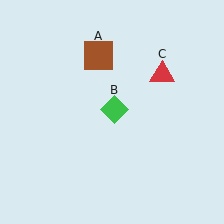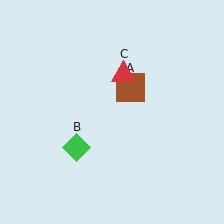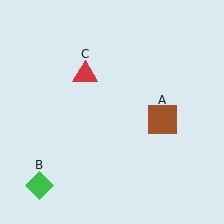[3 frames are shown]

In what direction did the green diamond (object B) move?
The green diamond (object B) moved down and to the left.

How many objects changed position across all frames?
3 objects changed position: brown square (object A), green diamond (object B), red triangle (object C).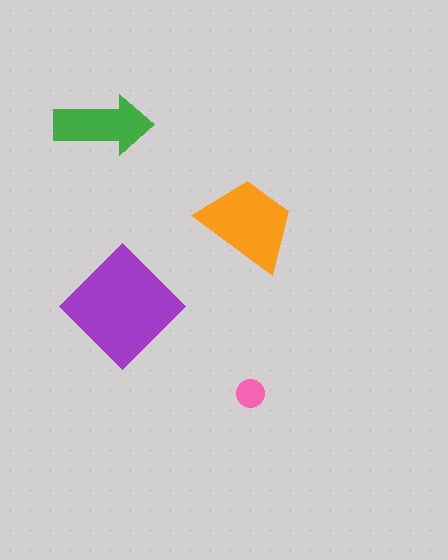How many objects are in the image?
There are 4 objects in the image.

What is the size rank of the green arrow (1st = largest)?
3rd.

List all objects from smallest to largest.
The pink circle, the green arrow, the orange trapezoid, the purple diamond.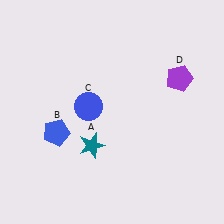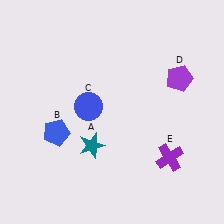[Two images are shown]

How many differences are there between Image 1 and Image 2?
There is 1 difference between the two images.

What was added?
A purple cross (E) was added in Image 2.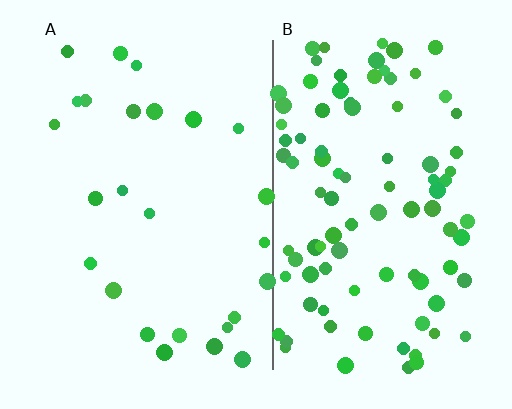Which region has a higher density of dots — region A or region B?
B (the right).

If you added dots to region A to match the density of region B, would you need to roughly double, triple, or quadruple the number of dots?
Approximately quadruple.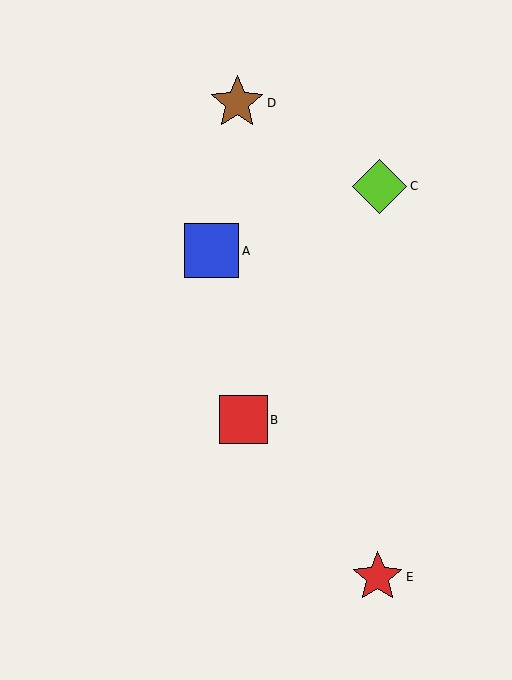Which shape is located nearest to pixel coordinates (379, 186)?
The lime diamond (labeled C) at (380, 186) is nearest to that location.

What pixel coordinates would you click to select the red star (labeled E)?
Click at (378, 577) to select the red star E.